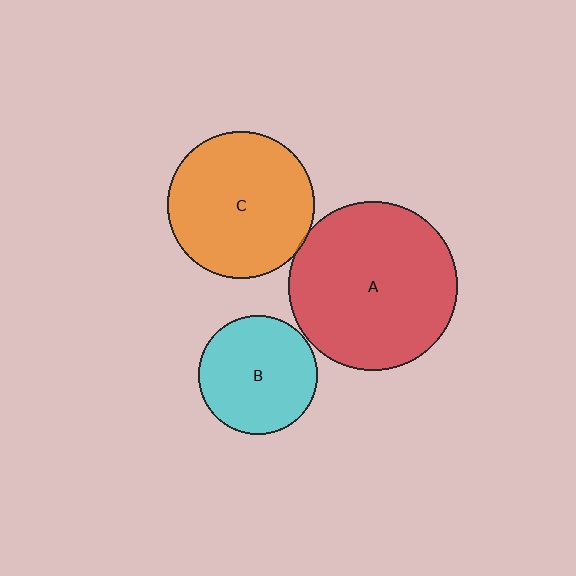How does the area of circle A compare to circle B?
Approximately 2.0 times.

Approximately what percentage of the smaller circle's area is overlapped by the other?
Approximately 5%.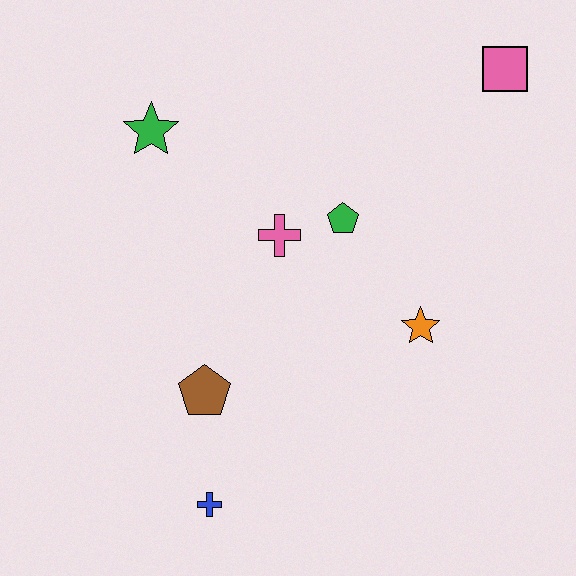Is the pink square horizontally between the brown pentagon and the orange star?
No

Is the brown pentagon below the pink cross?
Yes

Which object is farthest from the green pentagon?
The blue cross is farthest from the green pentagon.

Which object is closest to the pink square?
The green pentagon is closest to the pink square.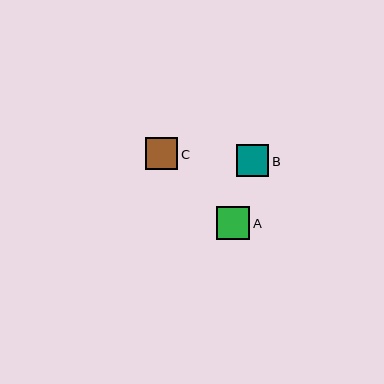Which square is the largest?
Square A is the largest with a size of approximately 34 pixels.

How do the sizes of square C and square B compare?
Square C and square B are approximately the same size.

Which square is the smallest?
Square B is the smallest with a size of approximately 33 pixels.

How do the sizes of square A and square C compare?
Square A and square C are approximately the same size.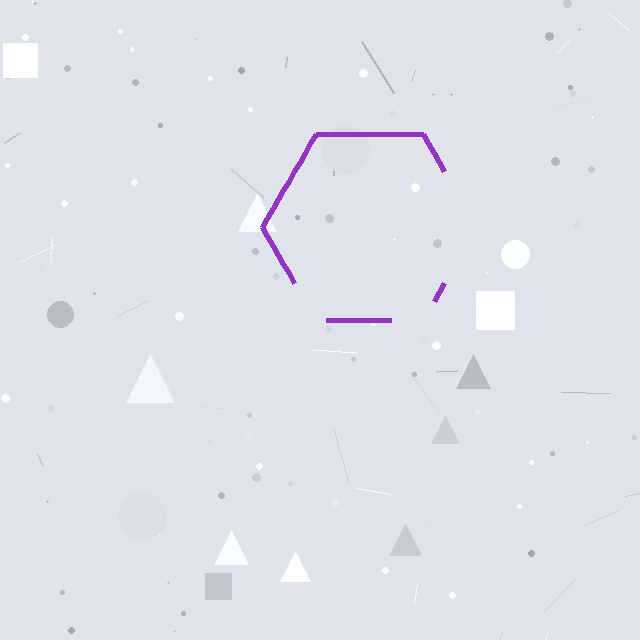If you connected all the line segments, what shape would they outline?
They would outline a hexagon.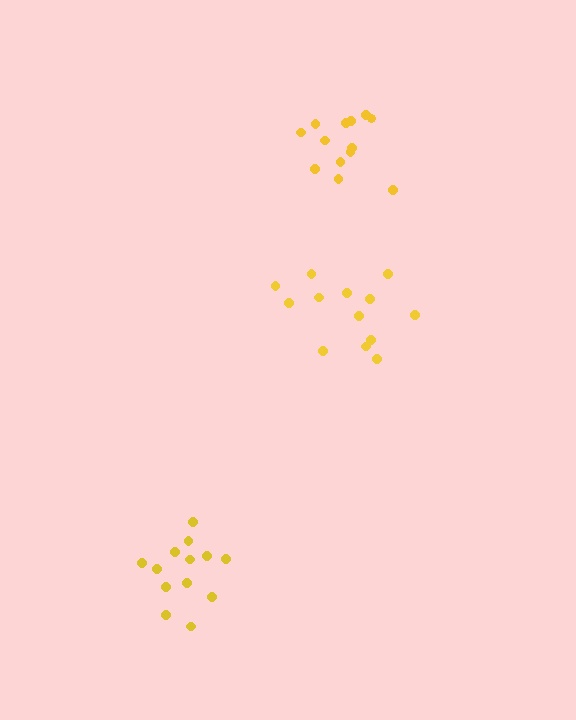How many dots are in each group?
Group 1: 13 dots, Group 2: 13 dots, Group 3: 13 dots (39 total).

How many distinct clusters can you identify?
There are 3 distinct clusters.